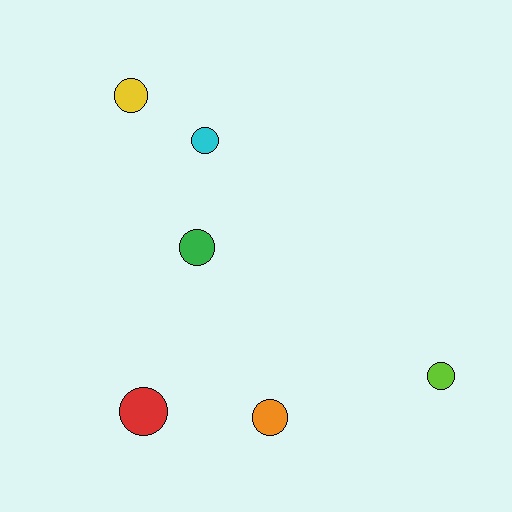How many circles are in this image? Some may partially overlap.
There are 6 circles.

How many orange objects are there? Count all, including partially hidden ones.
There is 1 orange object.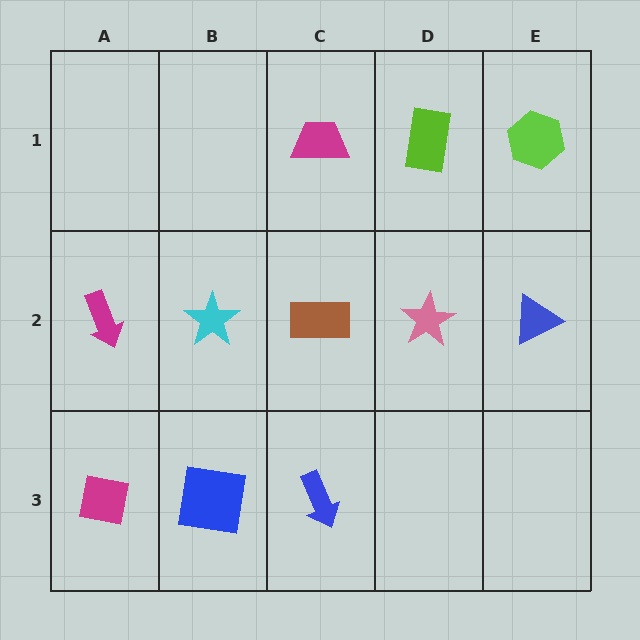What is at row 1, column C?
A magenta trapezoid.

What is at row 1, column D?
A lime rectangle.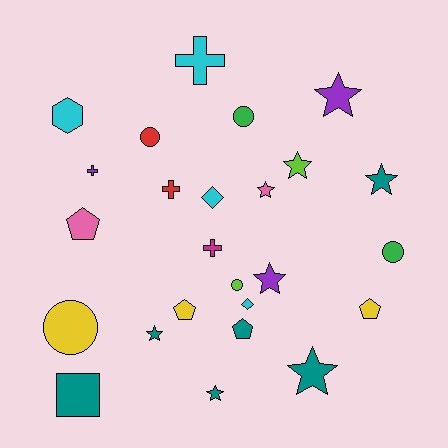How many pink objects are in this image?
There are 2 pink objects.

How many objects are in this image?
There are 25 objects.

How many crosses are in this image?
There are 4 crosses.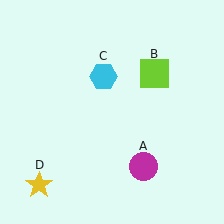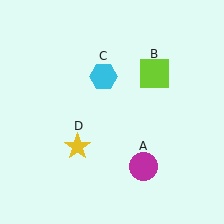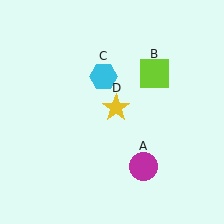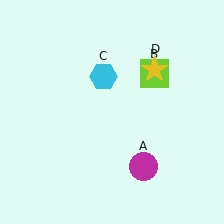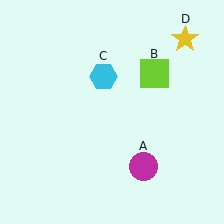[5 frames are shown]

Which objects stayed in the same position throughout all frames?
Magenta circle (object A) and lime square (object B) and cyan hexagon (object C) remained stationary.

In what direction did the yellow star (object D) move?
The yellow star (object D) moved up and to the right.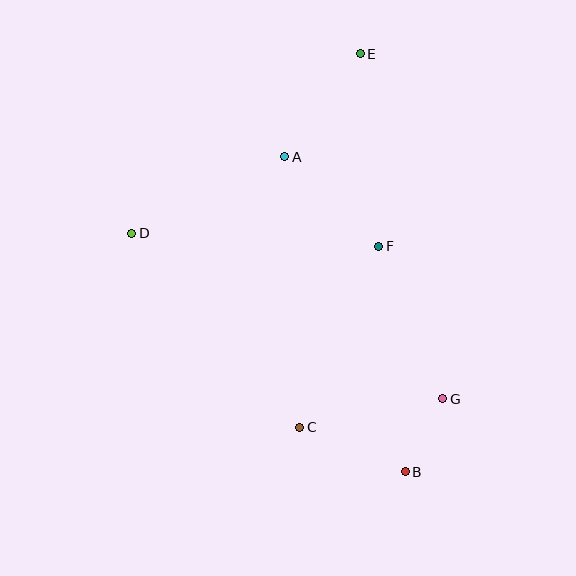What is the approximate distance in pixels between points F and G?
The distance between F and G is approximately 165 pixels.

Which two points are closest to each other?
Points B and G are closest to each other.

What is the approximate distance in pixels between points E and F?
The distance between E and F is approximately 194 pixels.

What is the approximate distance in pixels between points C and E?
The distance between C and E is approximately 378 pixels.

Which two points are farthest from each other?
Points B and E are farthest from each other.